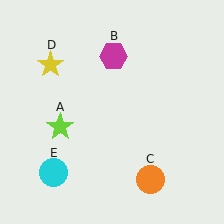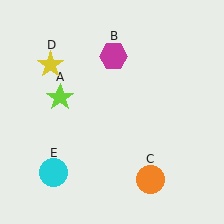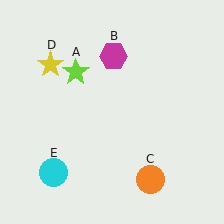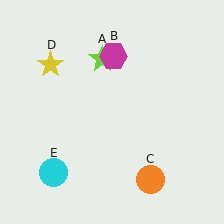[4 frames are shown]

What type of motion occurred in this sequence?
The lime star (object A) rotated clockwise around the center of the scene.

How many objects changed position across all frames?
1 object changed position: lime star (object A).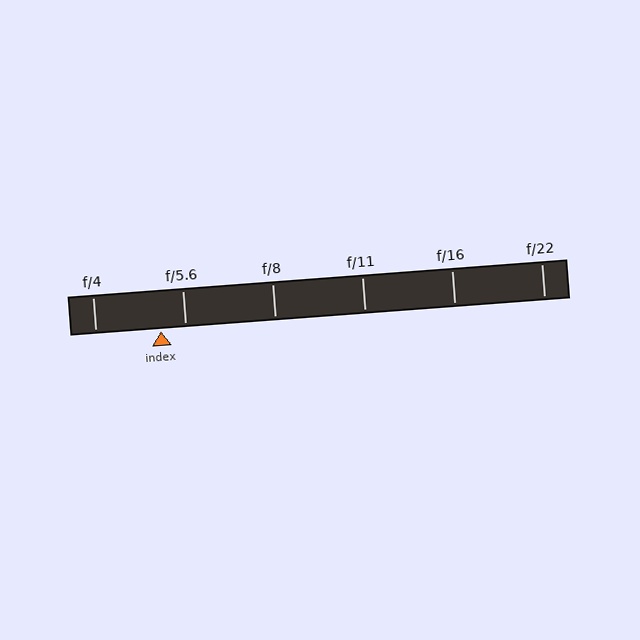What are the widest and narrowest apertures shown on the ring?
The widest aperture shown is f/4 and the narrowest is f/22.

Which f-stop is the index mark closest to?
The index mark is closest to f/5.6.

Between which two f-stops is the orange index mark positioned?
The index mark is between f/4 and f/5.6.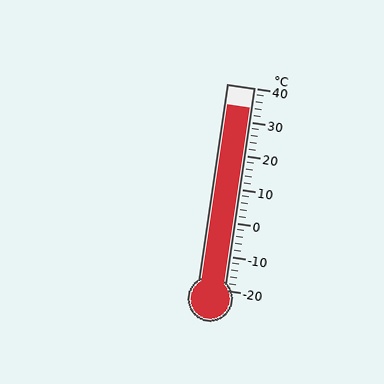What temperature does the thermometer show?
The thermometer shows approximately 34°C.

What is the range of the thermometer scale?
The thermometer scale ranges from -20°C to 40°C.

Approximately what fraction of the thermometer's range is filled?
The thermometer is filled to approximately 90% of its range.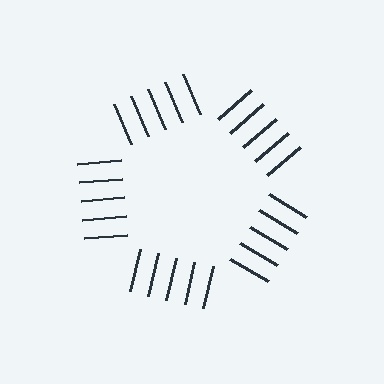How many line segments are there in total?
25 — 5 along each of the 5 edges.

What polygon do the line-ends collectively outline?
An illusory pentagon — the line segments terminate on its edges but no continuous stroke is drawn.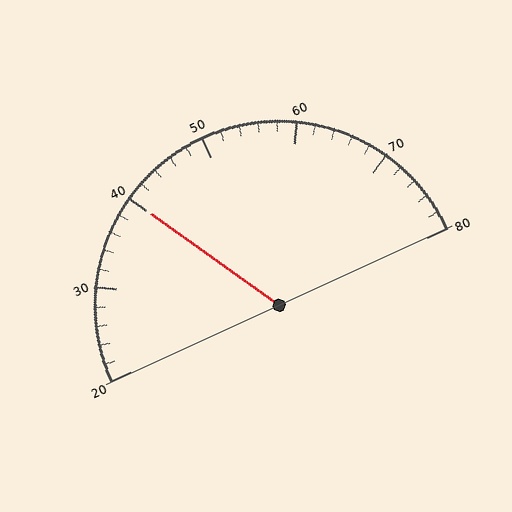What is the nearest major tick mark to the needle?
The nearest major tick mark is 40.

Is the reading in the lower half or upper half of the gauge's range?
The reading is in the lower half of the range (20 to 80).